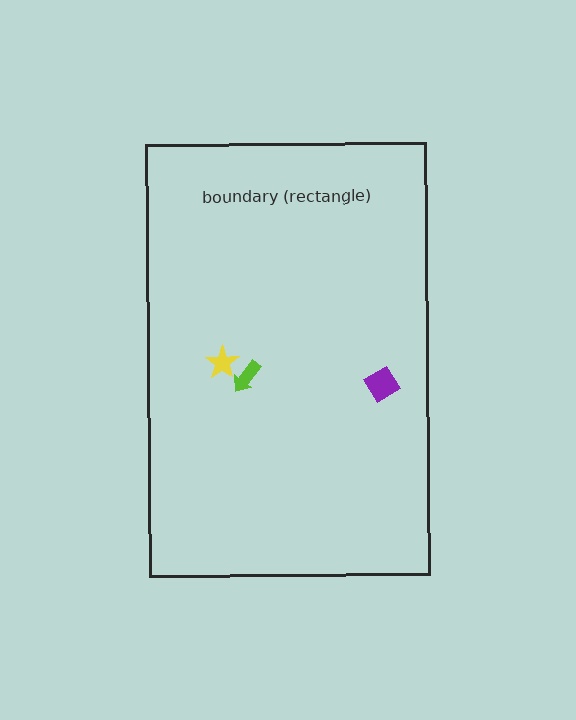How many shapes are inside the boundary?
3 inside, 0 outside.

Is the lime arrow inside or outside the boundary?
Inside.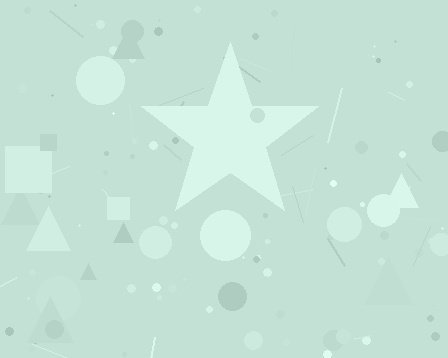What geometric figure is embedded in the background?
A star is embedded in the background.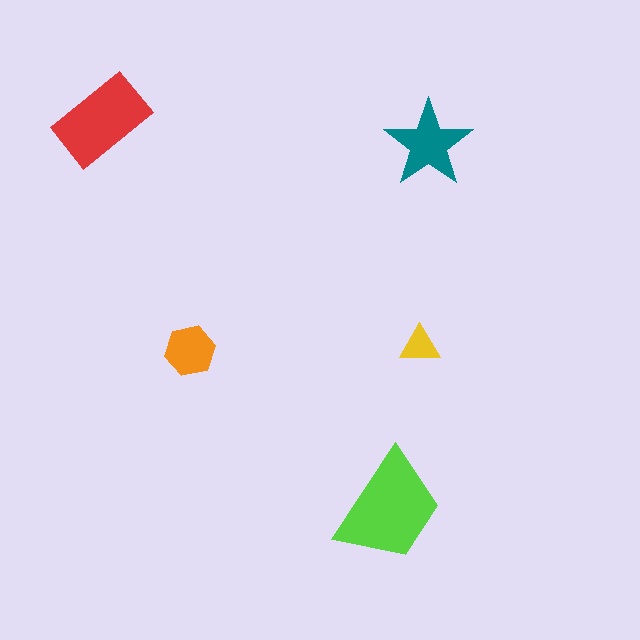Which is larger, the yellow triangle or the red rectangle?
The red rectangle.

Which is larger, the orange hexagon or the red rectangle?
The red rectangle.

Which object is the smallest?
The yellow triangle.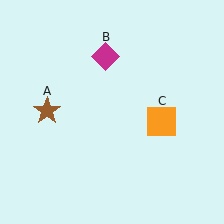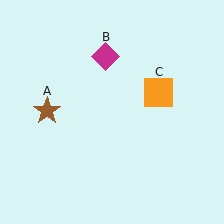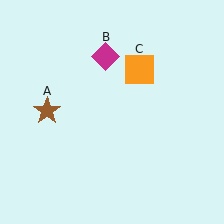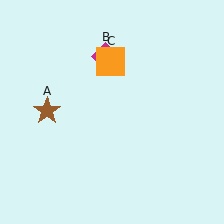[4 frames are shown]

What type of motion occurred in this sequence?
The orange square (object C) rotated counterclockwise around the center of the scene.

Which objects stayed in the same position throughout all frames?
Brown star (object A) and magenta diamond (object B) remained stationary.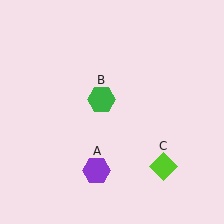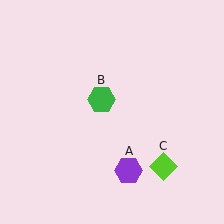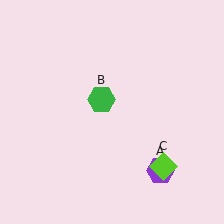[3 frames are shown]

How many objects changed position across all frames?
1 object changed position: purple hexagon (object A).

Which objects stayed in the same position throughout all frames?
Green hexagon (object B) and lime diamond (object C) remained stationary.